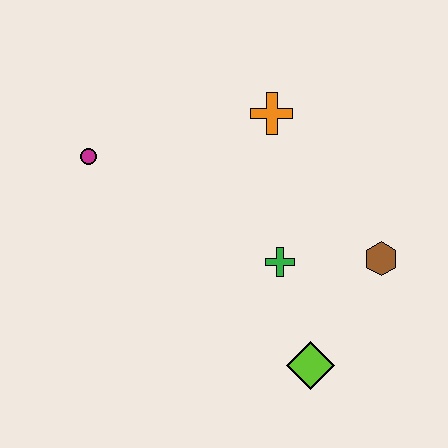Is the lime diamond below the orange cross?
Yes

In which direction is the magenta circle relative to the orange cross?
The magenta circle is to the left of the orange cross.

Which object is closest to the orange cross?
The green cross is closest to the orange cross.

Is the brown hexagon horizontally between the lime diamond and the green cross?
No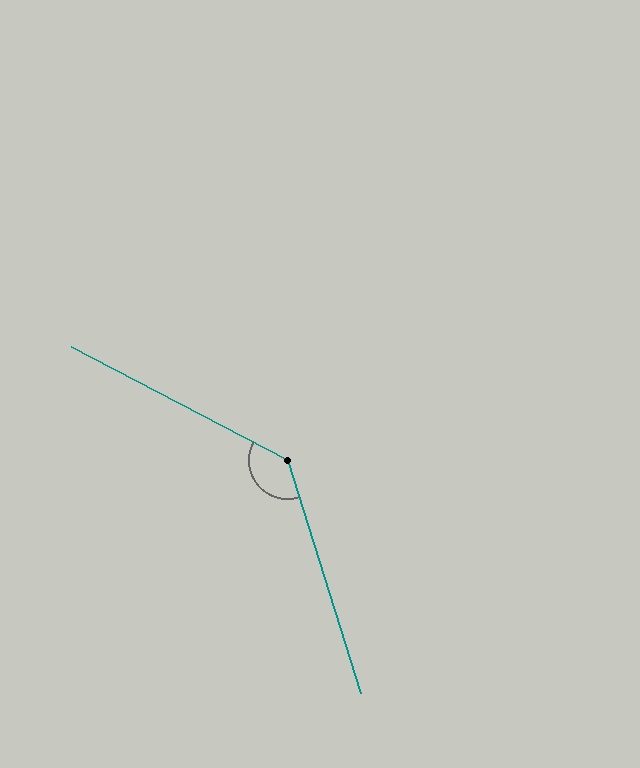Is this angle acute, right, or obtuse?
It is obtuse.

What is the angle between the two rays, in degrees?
Approximately 135 degrees.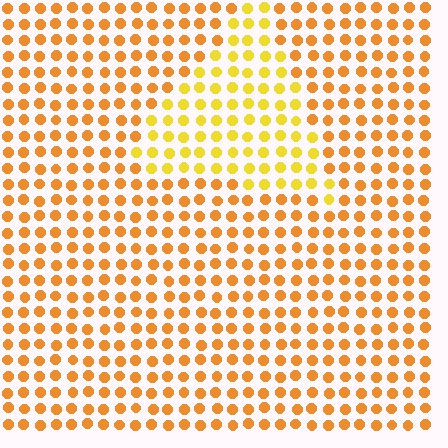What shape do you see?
I see a triangle.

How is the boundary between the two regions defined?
The boundary is defined purely by a slight shift in hue (about 25 degrees). Spacing, size, and orientation are identical on both sides.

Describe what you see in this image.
The image is filled with small orange elements in a uniform arrangement. A triangle-shaped region is visible where the elements are tinted to a slightly different hue, forming a subtle color boundary.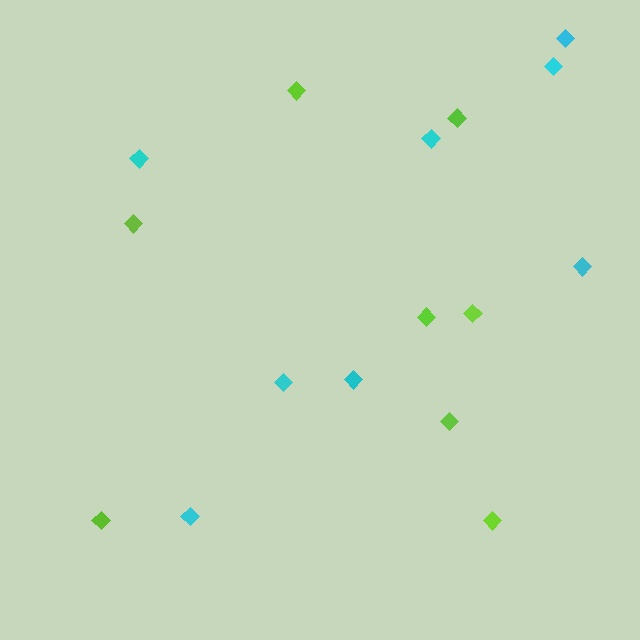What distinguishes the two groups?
There are 2 groups: one group of lime diamonds (8) and one group of cyan diamonds (8).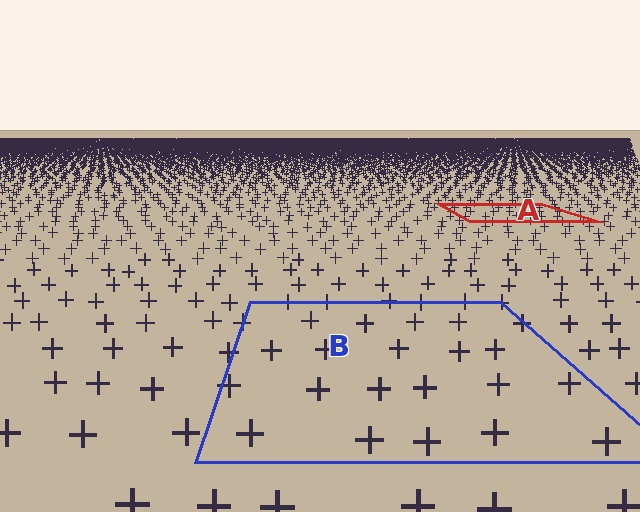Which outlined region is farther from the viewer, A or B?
Region A is farther from the viewer — the texture elements inside it appear smaller and more densely packed.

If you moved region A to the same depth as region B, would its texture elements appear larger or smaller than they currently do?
They would appear larger. At a closer depth, the same texture elements are projected at a bigger on-screen size.